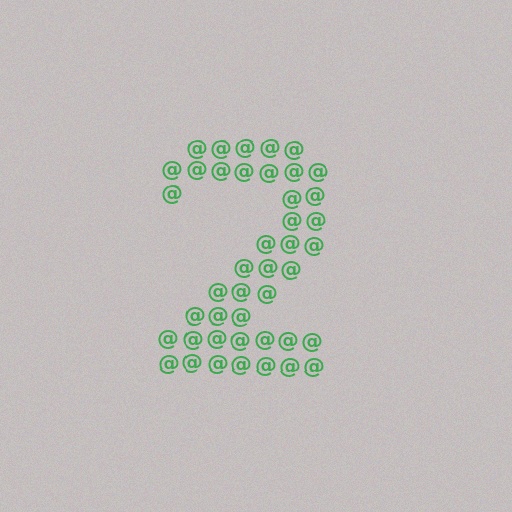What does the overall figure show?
The overall figure shows the digit 2.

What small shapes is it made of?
It is made of small at signs.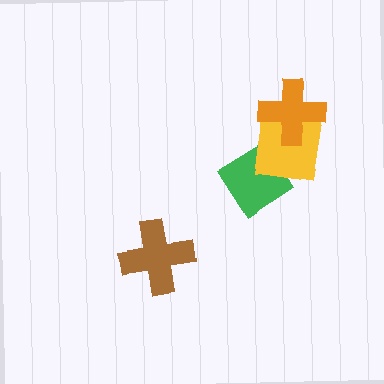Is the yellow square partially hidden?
Yes, it is partially covered by another shape.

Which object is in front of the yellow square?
The orange cross is in front of the yellow square.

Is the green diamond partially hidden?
Yes, it is partially covered by another shape.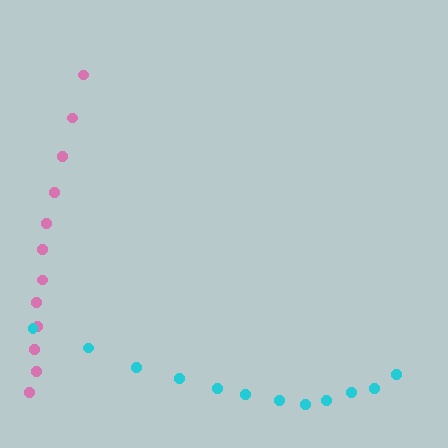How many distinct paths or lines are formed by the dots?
There are 2 distinct paths.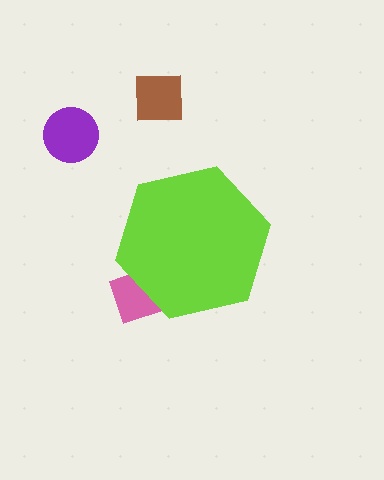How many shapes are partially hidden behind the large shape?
1 shape is partially hidden.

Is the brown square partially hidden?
No, the brown square is fully visible.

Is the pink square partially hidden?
Yes, the pink square is partially hidden behind the lime hexagon.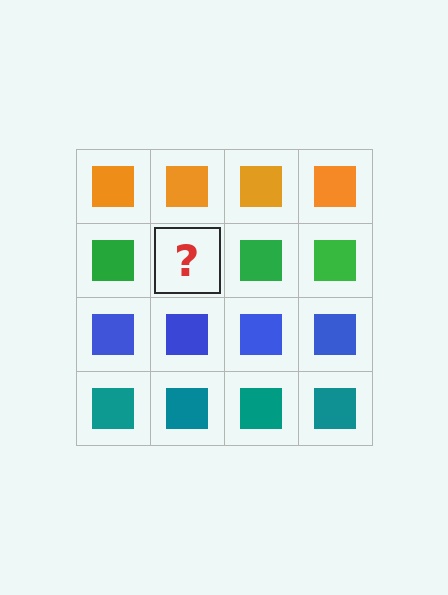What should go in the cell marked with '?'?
The missing cell should contain a green square.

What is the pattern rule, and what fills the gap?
The rule is that each row has a consistent color. The gap should be filled with a green square.